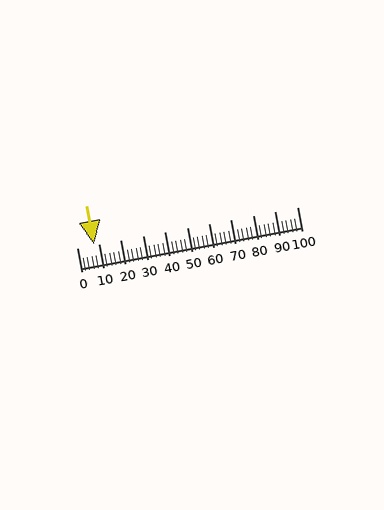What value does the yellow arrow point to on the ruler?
The yellow arrow points to approximately 8.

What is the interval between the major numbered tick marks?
The major tick marks are spaced 10 units apart.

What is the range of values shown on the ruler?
The ruler shows values from 0 to 100.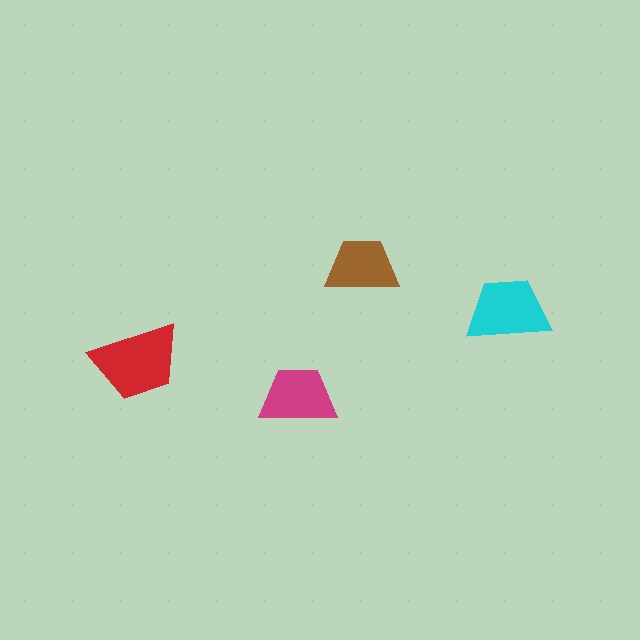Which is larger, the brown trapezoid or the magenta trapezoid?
The magenta one.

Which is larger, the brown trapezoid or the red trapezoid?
The red one.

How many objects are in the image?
There are 4 objects in the image.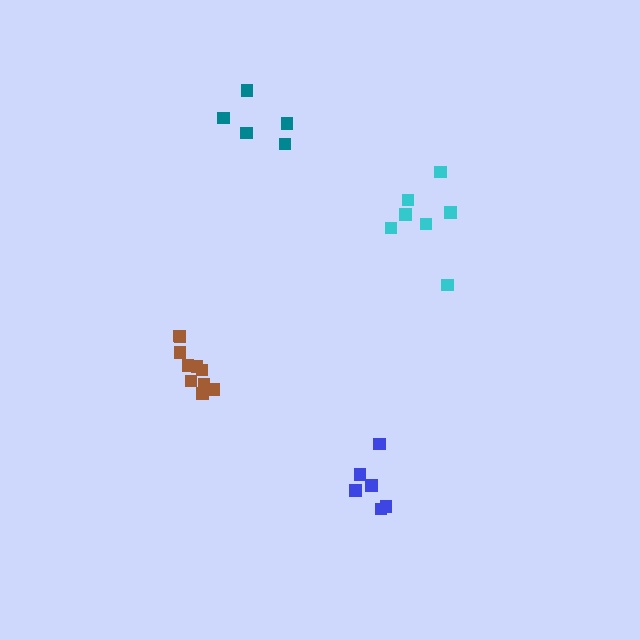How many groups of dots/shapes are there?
There are 4 groups.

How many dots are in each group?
Group 1: 6 dots, Group 2: 10 dots, Group 3: 7 dots, Group 4: 5 dots (28 total).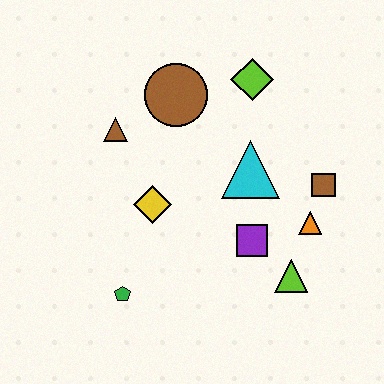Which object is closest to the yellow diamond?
The brown triangle is closest to the yellow diamond.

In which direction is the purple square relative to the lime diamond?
The purple square is below the lime diamond.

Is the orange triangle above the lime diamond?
No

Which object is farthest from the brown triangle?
The lime triangle is farthest from the brown triangle.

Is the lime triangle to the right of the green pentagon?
Yes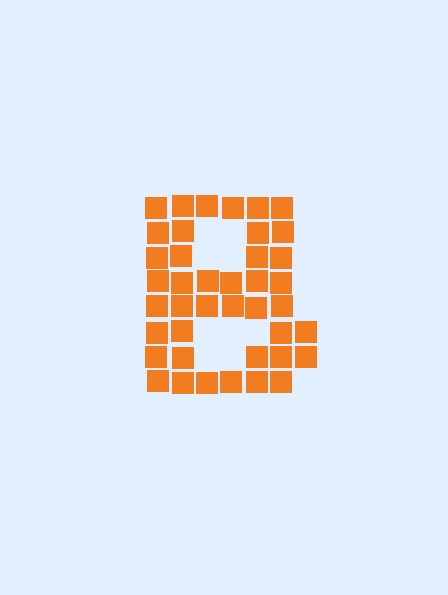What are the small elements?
The small elements are squares.